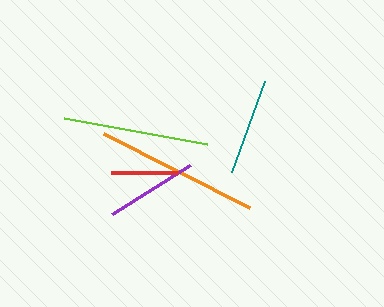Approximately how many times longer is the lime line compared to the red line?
The lime line is approximately 2.2 times the length of the red line.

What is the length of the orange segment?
The orange segment is approximately 164 pixels long.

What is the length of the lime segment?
The lime segment is approximately 146 pixels long.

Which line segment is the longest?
The orange line is the longest at approximately 164 pixels.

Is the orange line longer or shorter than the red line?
The orange line is longer than the red line.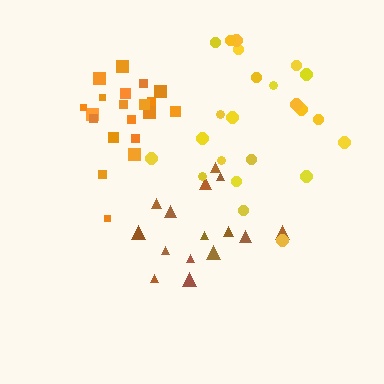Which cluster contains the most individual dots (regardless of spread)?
Yellow (23).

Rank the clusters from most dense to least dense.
orange, brown, yellow.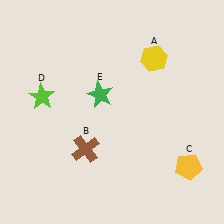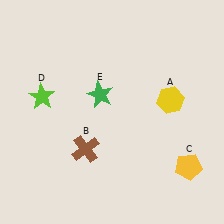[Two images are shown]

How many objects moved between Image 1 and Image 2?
1 object moved between the two images.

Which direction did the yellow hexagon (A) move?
The yellow hexagon (A) moved down.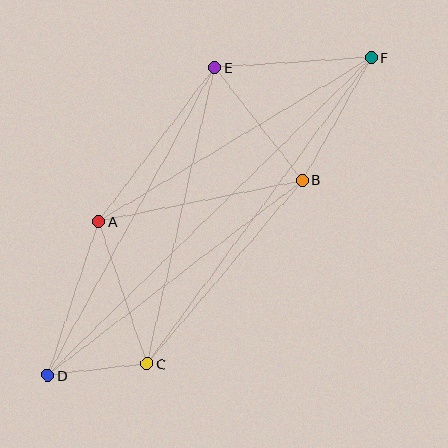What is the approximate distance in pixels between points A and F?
The distance between A and F is approximately 318 pixels.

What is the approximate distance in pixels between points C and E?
The distance between C and E is approximately 304 pixels.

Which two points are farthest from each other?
Points D and F are farthest from each other.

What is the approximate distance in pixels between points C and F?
The distance between C and F is approximately 380 pixels.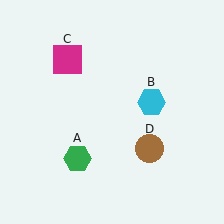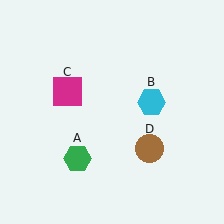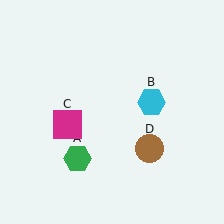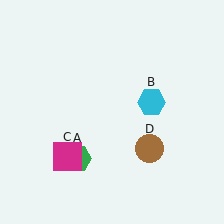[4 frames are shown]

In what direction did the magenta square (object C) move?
The magenta square (object C) moved down.